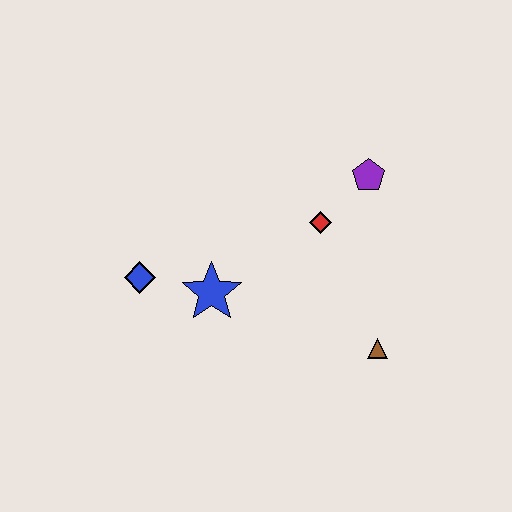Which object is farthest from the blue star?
The purple pentagon is farthest from the blue star.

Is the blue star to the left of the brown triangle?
Yes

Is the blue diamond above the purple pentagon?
No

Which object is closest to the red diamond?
The purple pentagon is closest to the red diamond.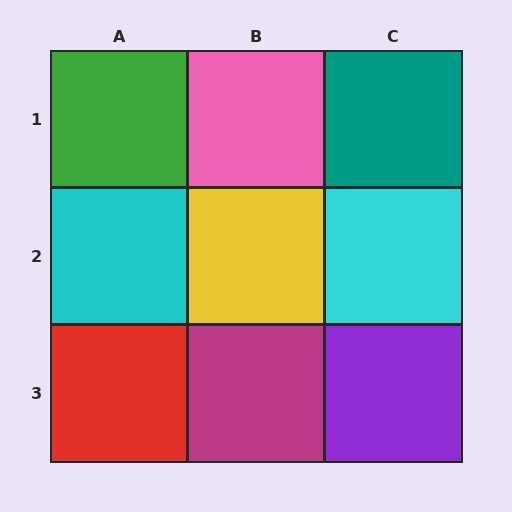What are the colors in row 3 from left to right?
Red, magenta, purple.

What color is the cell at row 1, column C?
Teal.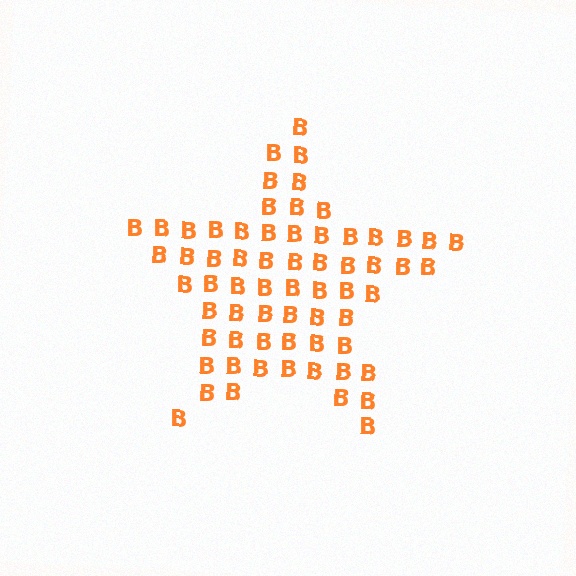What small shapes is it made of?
It is made of small letter B's.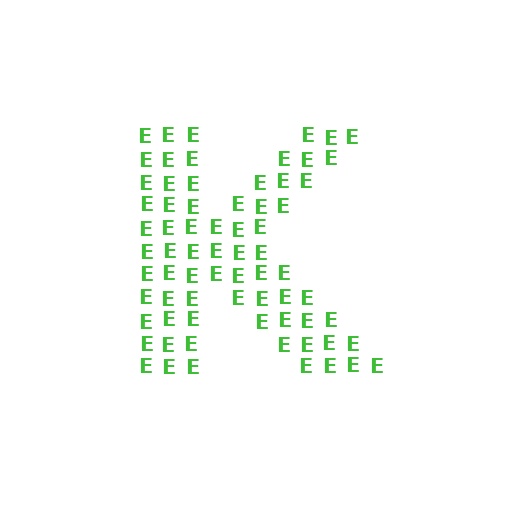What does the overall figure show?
The overall figure shows the letter K.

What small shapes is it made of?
It is made of small letter E's.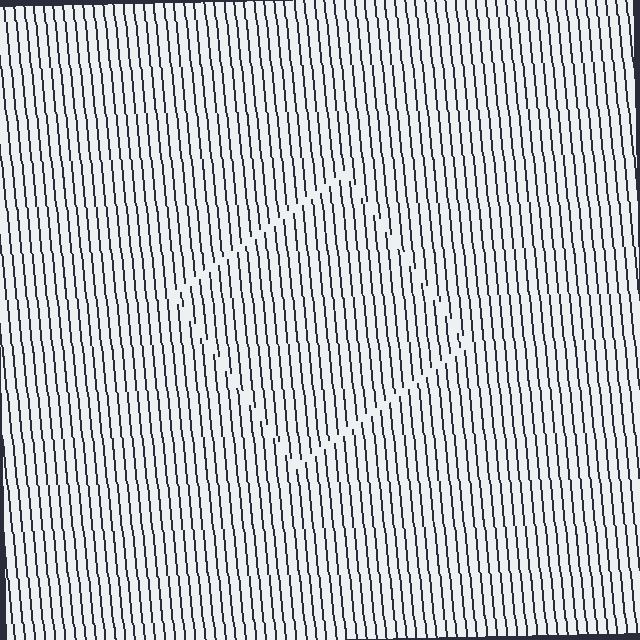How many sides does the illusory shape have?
4 sides — the line-ends trace a square.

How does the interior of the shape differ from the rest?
The interior of the shape contains the same grating, shifted by half a period — the contour is defined by the phase discontinuity where line-ends from the inner and outer gratings abut.